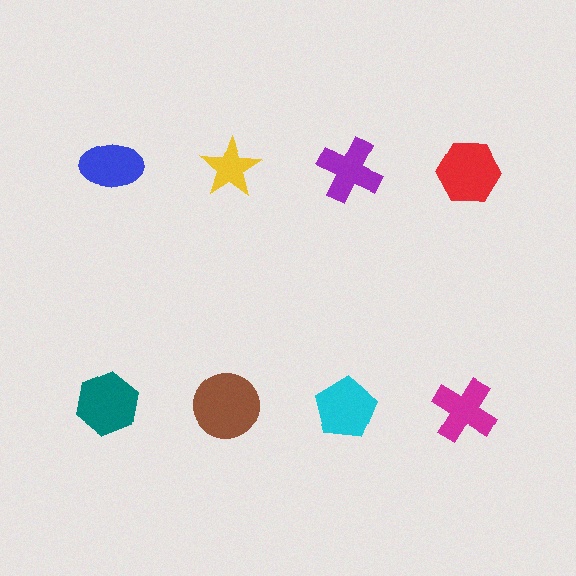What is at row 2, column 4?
A magenta cross.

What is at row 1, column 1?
A blue ellipse.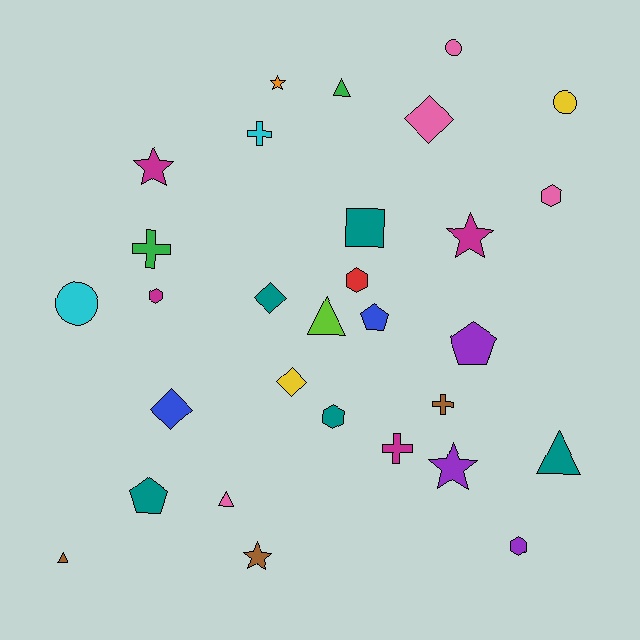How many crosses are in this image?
There are 4 crosses.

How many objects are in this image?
There are 30 objects.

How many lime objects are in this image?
There is 1 lime object.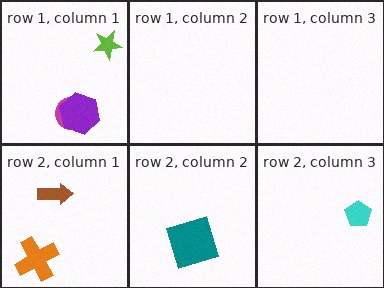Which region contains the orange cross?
The row 2, column 1 region.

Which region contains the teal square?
The row 2, column 2 region.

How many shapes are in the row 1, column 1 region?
3.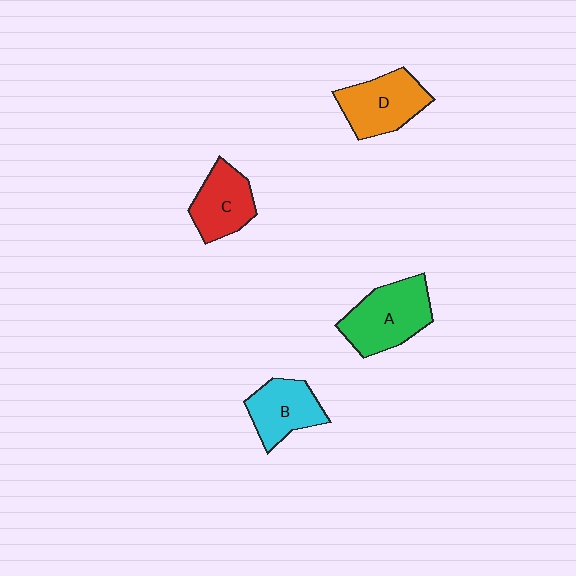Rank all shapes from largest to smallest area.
From largest to smallest: A (green), D (orange), B (cyan), C (red).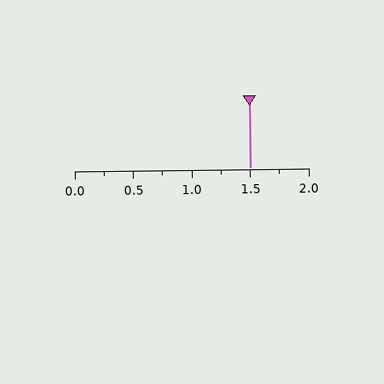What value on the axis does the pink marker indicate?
The marker indicates approximately 1.5.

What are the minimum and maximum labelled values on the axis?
The axis runs from 0.0 to 2.0.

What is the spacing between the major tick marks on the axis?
The major ticks are spaced 0.5 apart.